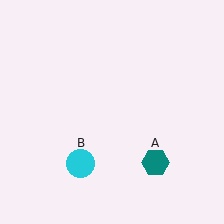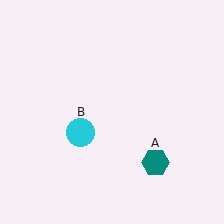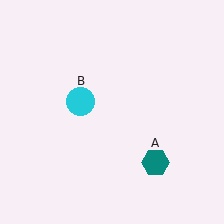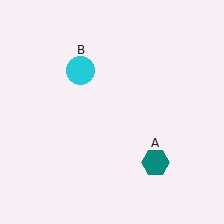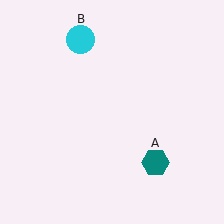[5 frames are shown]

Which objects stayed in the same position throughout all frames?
Teal hexagon (object A) remained stationary.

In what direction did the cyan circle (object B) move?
The cyan circle (object B) moved up.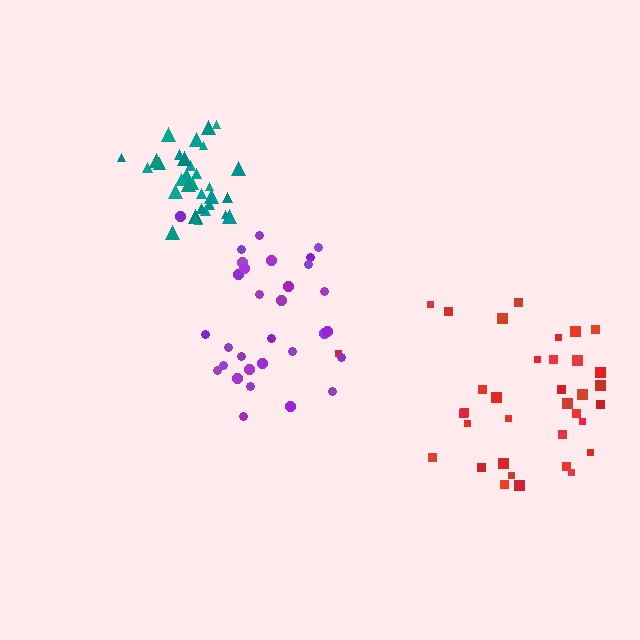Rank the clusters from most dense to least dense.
teal, purple, red.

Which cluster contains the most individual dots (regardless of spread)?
Red (35).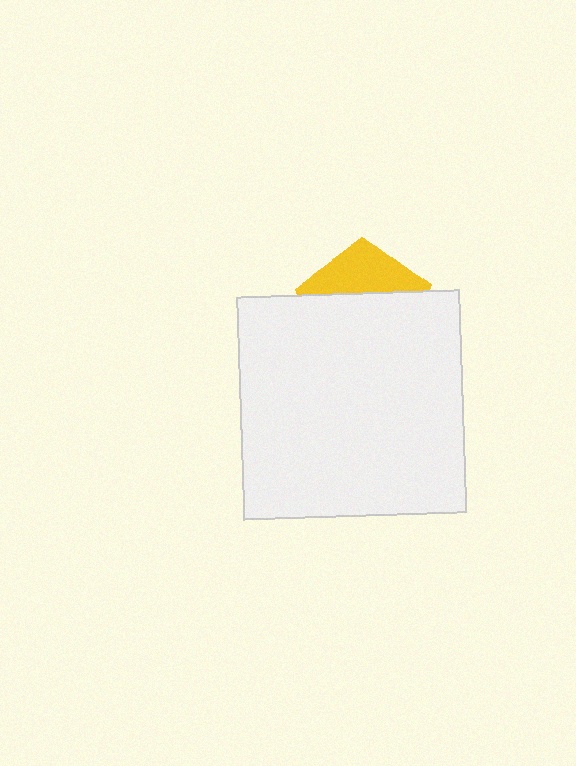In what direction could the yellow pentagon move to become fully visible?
The yellow pentagon could move up. That would shift it out from behind the white square entirely.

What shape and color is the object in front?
The object in front is a white square.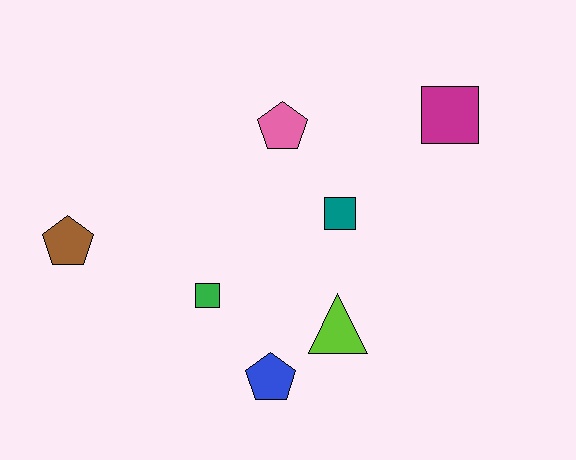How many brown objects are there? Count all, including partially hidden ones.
There is 1 brown object.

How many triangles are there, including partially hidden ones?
There is 1 triangle.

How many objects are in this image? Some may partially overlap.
There are 7 objects.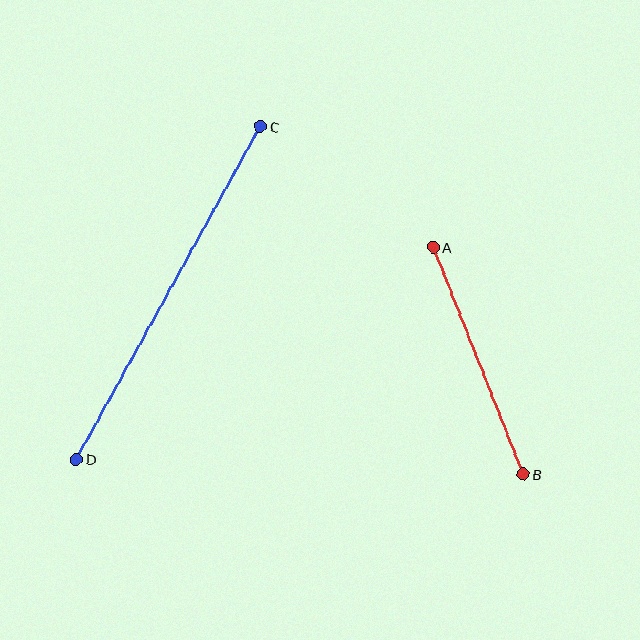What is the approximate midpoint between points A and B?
The midpoint is at approximately (478, 361) pixels.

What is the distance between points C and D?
The distance is approximately 380 pixels.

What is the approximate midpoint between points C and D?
The midpoint is at approximately (168, 293) pixels.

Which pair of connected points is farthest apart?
Points C and D are farthest apart.